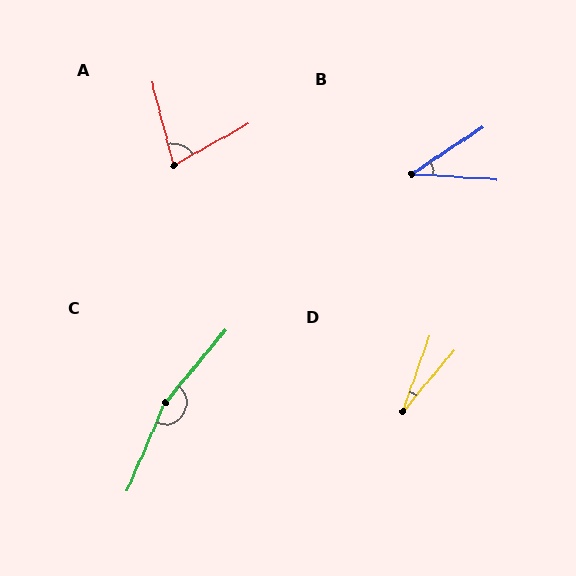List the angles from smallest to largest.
D (20°), B (37°), A (75°), C (164°).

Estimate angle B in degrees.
Approximately 37 degrees.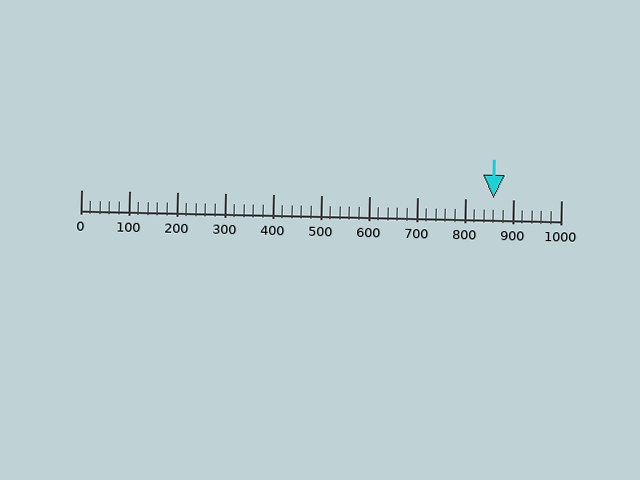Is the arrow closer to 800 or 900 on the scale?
The arrow is closer to 900.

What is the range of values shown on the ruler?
The ruler shows values from 0 to 1000.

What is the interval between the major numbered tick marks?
The major tick marks are spaced 100 units apart.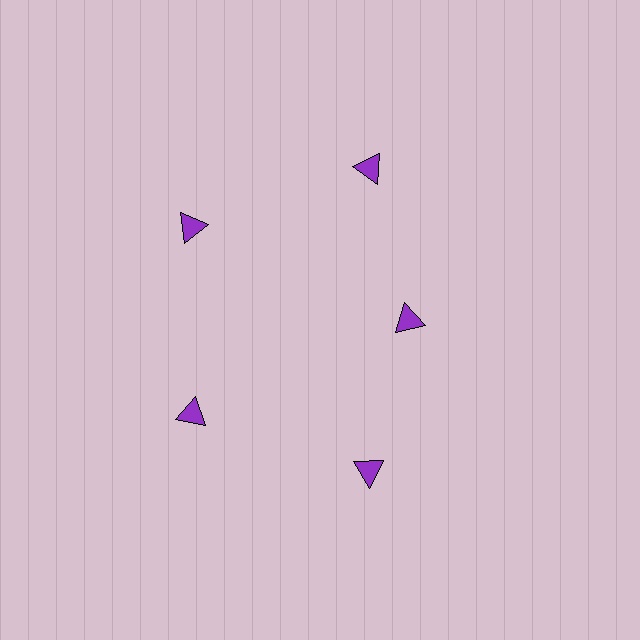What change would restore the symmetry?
The symmetry would be restored by moving it outward, back onto the ring so that all 5 triangles sit at equal angles and equal distance from the center.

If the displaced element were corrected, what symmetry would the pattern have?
It would have 5-fold rotational symmetry — the pattern would map onto itself every 72 degrees.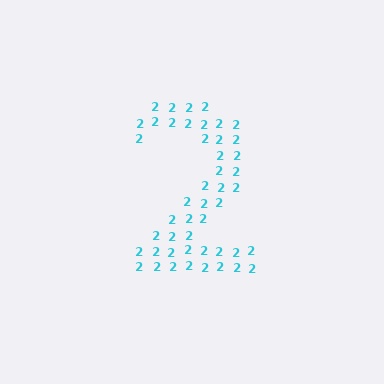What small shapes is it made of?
It is made of small digit 2's.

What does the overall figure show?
The overall figure shows the digit 2.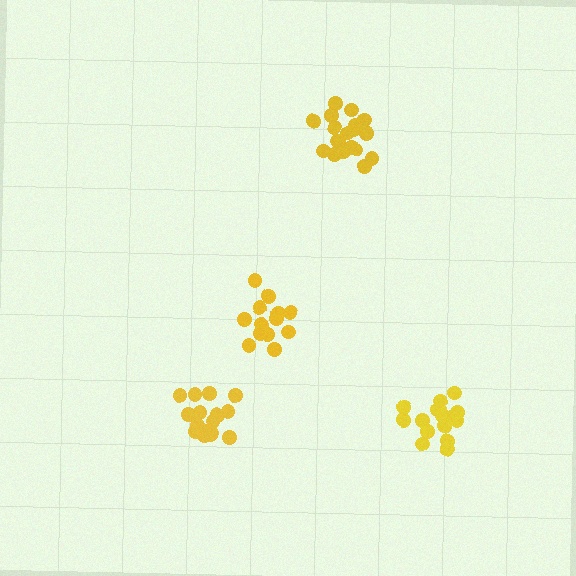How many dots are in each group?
Group 1: 19 dots, Group 2: 19 dots, Group 3: 13 dots, Group 4: 16 dots (67 total).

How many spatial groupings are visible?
There are 4 spatial groupings.